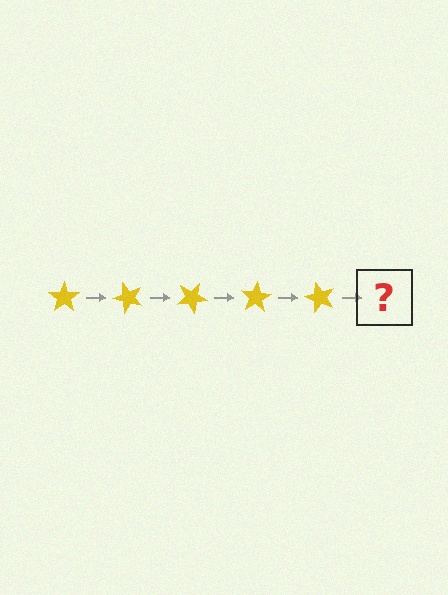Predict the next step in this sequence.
The next step is a yellow star rotated 250 degrees.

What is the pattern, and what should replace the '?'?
The pattern is that the star rotates 50 degrees each step. The '?' should be a yellow star rotated 250 degrees.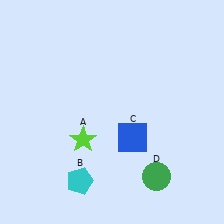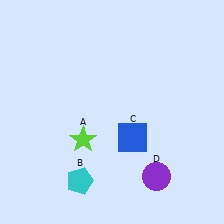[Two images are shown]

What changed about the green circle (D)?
In Image 1, D is green. In Image 2, it changed to purple.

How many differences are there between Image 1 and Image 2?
There is 1 difference between the two images.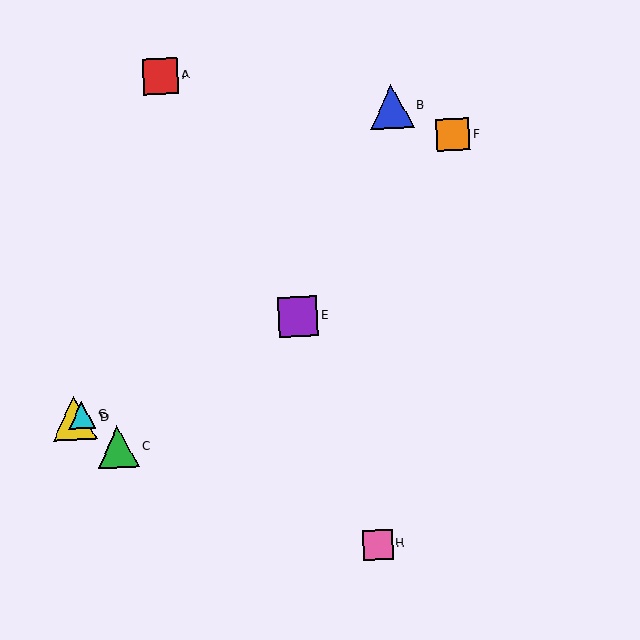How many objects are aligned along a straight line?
3 objects (D, E, G) are aligned along a straight line.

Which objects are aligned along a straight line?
Objects D, E, G are aligned along a straight line.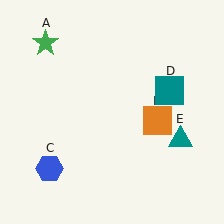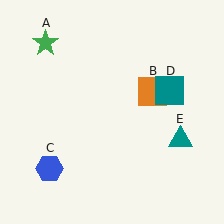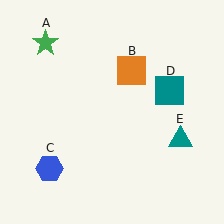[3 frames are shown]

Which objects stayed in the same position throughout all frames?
Green star (object A) and blue hexagon (object C) and teal square (object D) and teal triangle (object E) remained stationary.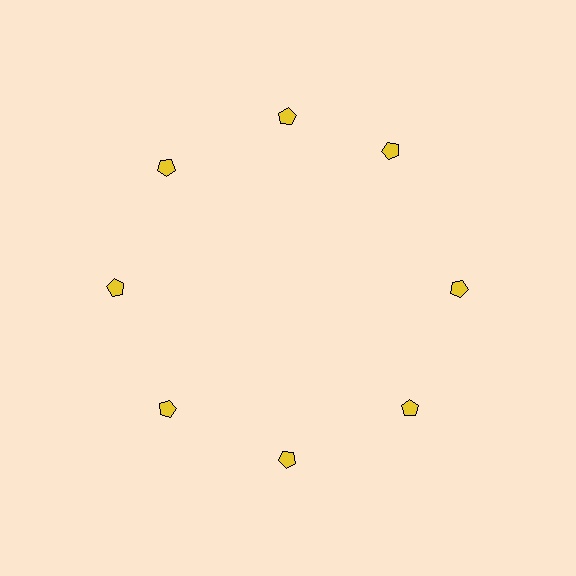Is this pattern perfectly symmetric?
No. The 8 yellow pentagons are arranged in a ring, but one element near the 2 o'clock position is rotated out of alignment along the ring, breaking the 8-fold rotational symmetry.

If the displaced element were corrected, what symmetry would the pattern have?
It would have 8-fold rotational symmetry — the pattern would map onto itself every 45 degrees.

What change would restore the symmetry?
The symmetry would be restored by rotating it back into even spacing with its neighbors so that all 8 pentagons sit at equal angles and equal distance from the center.